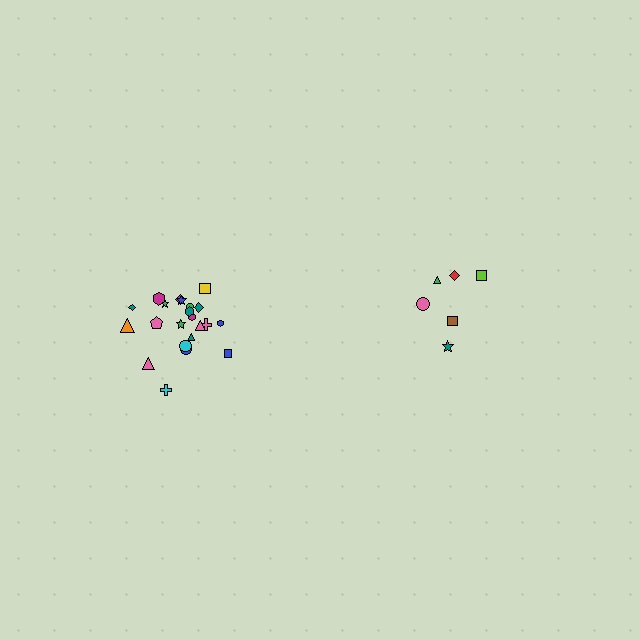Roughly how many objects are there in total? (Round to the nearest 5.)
Roughly 30 objects in total.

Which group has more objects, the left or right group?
The left group.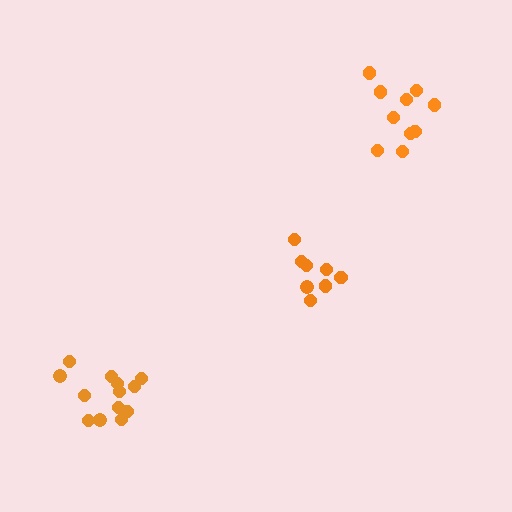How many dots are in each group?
Group 1: 8 dots, Group 2: 13 dots, Group 3: 10 dots (31 total).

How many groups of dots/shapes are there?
There are 3 groups.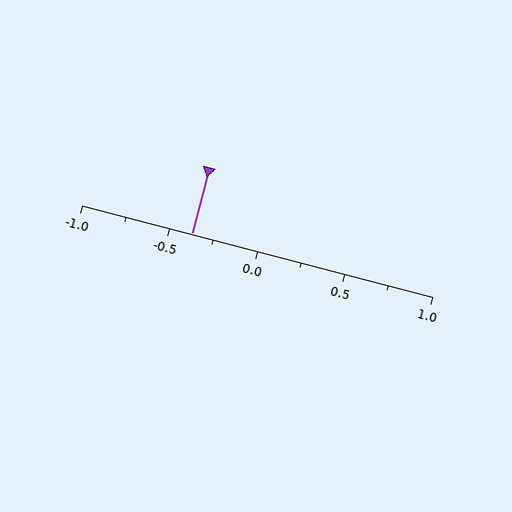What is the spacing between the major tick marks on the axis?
The major ticks are spaced 0.5 apart.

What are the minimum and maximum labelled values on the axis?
The axis runs from -1.0 to 1.0.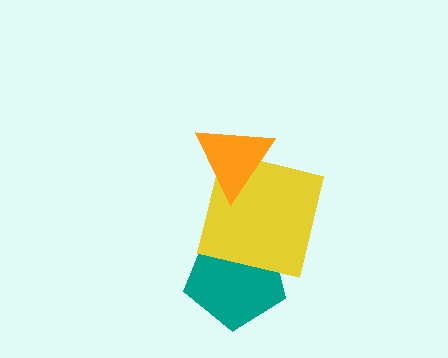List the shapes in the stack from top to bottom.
From top to bottom: the orange triangle, the yellow square, the teal pentagon.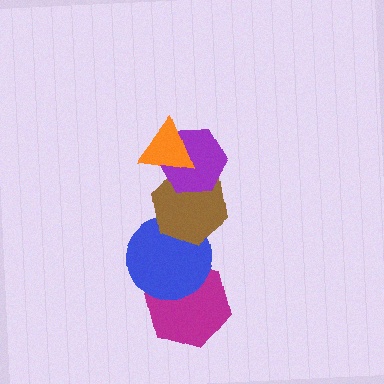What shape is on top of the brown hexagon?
The purple hexagon is on top of the brown hexagon.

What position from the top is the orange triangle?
The orange triangle is 1st from the top.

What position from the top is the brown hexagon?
The brown hexagon is 3rd from the top.